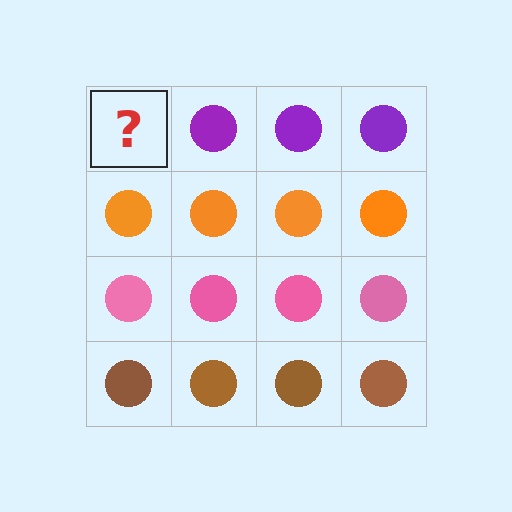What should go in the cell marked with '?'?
The missing cell should contain a purple circle.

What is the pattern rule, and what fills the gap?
The rule is that each row has a consistent color. The gap should be filled with a purple circle.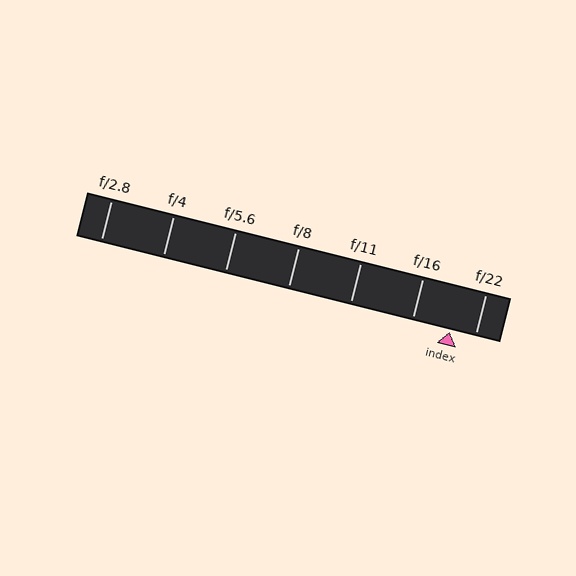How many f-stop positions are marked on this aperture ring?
There are 7 f-stop positions marked.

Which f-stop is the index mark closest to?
The index mark is closest to f/22.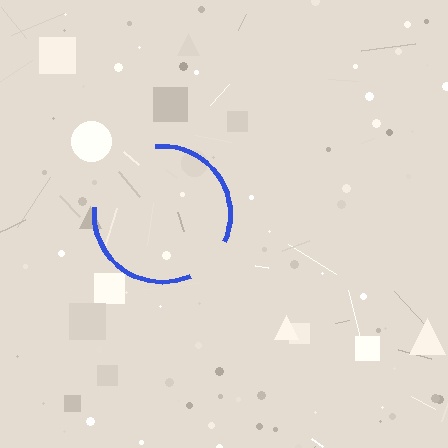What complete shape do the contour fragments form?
The contour fragments form a circle.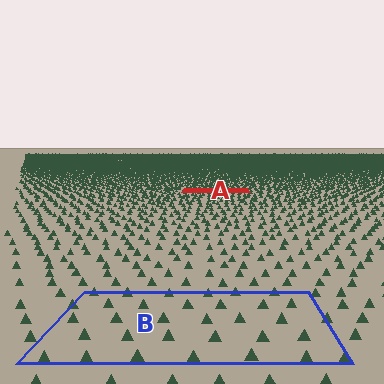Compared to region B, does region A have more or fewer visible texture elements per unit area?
Region A has more texture elements per unit area — they are packed more densely because it is farther away.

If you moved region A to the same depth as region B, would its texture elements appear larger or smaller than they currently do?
They would appear larger. At a closer depth, the same texture elements are projected at a bigger on-screen size.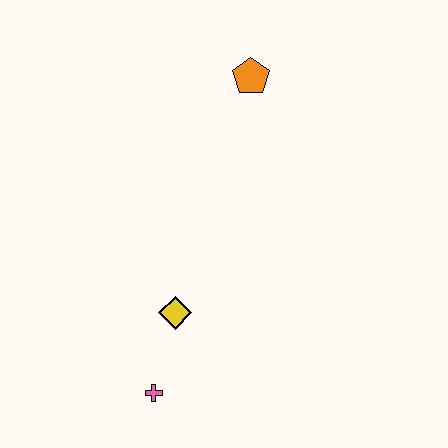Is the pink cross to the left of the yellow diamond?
Yes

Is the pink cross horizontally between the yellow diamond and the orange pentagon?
No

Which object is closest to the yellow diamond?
The pink cross is closest to the yellow diamond.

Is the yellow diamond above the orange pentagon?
No